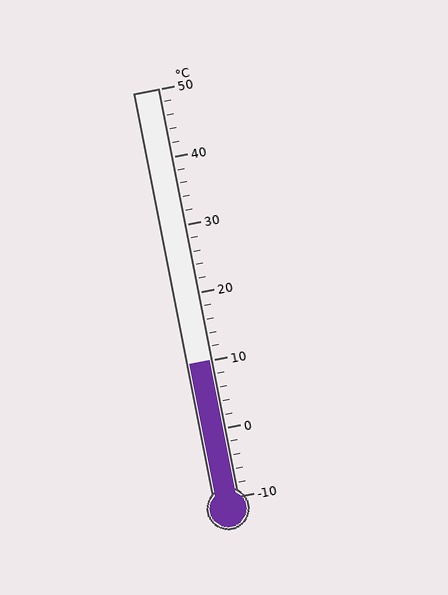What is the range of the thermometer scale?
The thermometer scale ranges from -10°C to 50°C.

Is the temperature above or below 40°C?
The temperature is below 40°C.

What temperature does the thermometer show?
The thermometer shows approximately 10°C.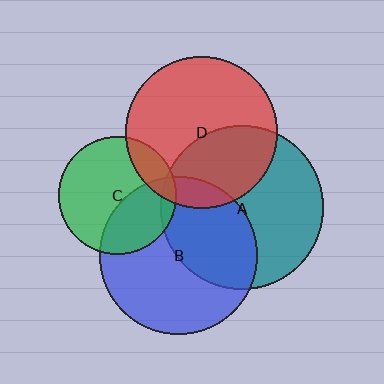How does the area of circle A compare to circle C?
Approximately 1.9 times.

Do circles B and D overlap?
Yes.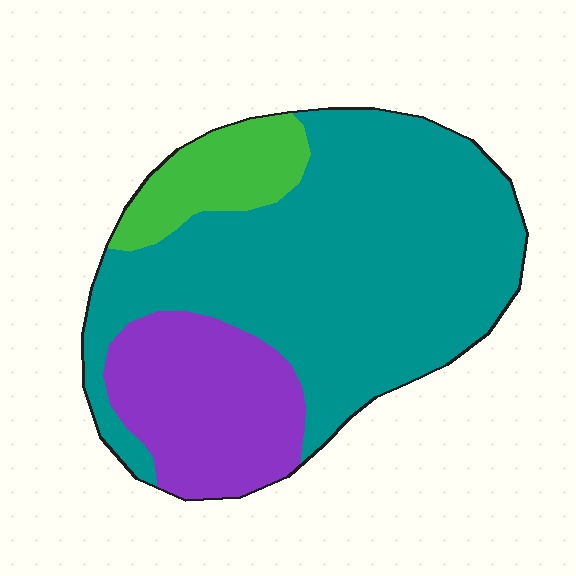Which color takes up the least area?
Green, at roughly 10%.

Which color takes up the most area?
Teal, at roughly 65%.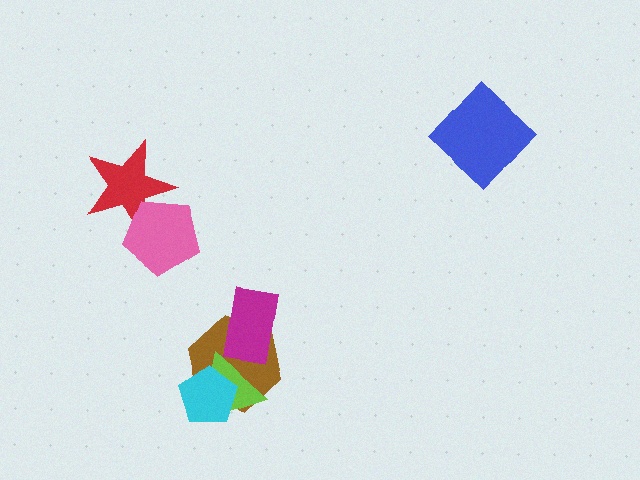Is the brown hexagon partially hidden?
Yes, it is partially covered by another shape.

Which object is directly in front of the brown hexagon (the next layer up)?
The lime triangle is directly in front of the brown hexagon.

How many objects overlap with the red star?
1 object overlaps with the red star.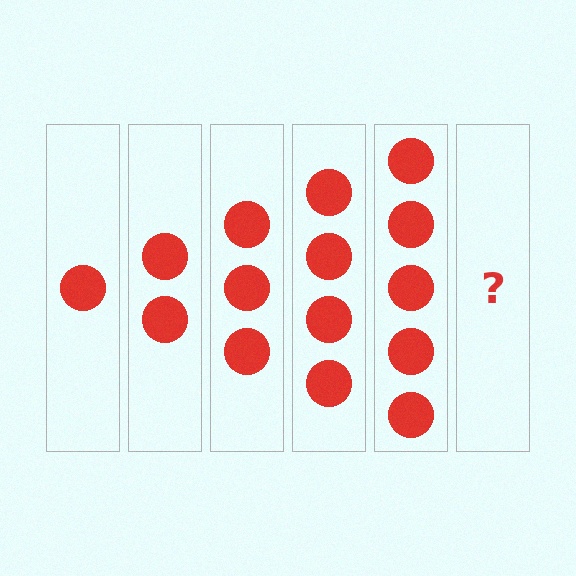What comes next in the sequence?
The next element should be 6 circles.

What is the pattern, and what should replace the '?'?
The pattern is that each step adds one more circle. The '?' should be 6 circles.